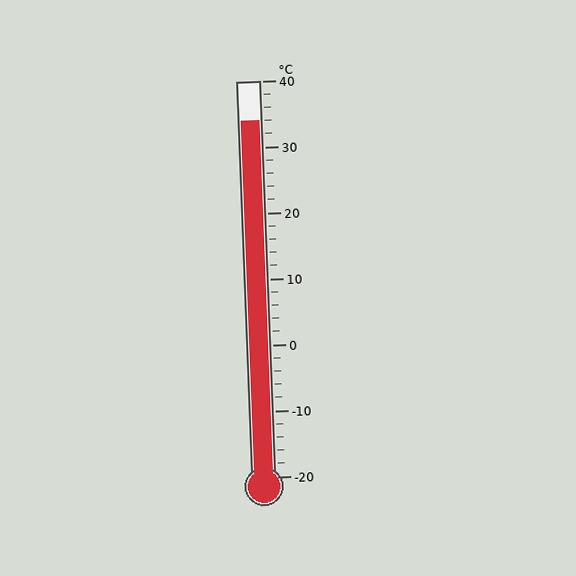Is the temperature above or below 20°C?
The temperature is above 20°C.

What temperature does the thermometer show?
The thermometer shows approximately 34°C.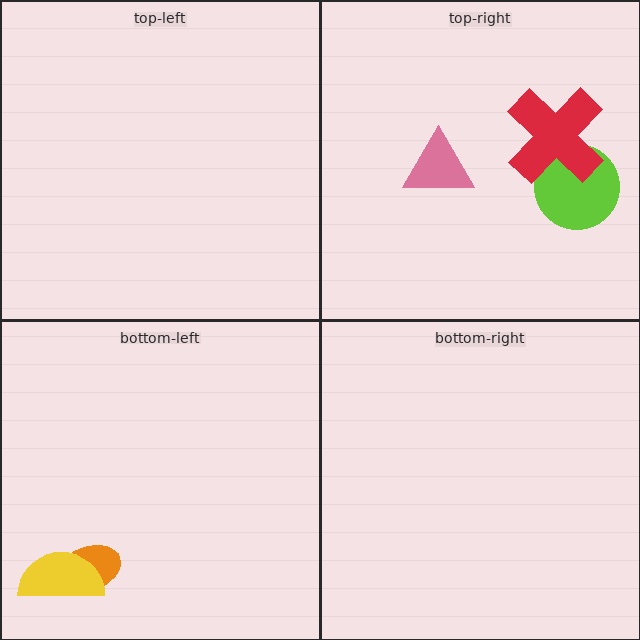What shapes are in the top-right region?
The lime circle, the red cross, the pink triangle.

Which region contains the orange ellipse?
The bottom-left region.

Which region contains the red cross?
The top-right region.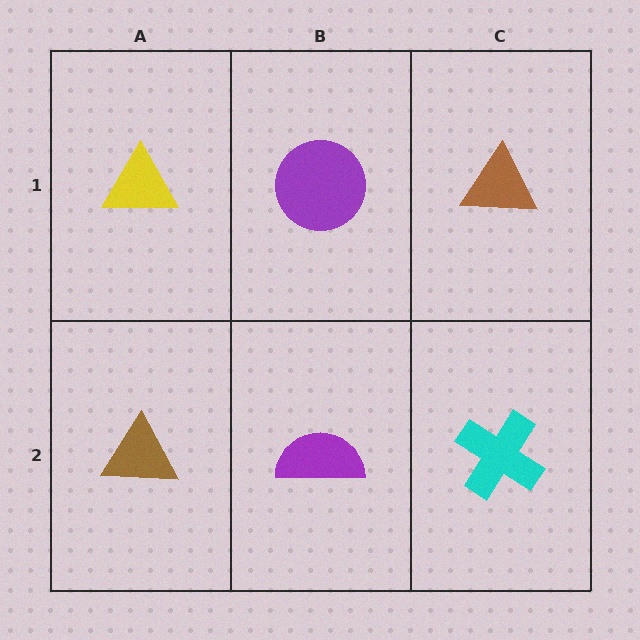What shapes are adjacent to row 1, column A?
A brown triangle (row 2, column A), a purple circle (row 1, column B).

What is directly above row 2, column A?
A yellow triangle.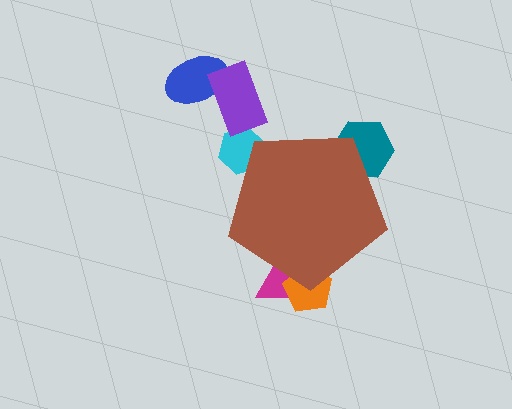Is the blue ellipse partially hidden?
No, the blue ellipse is fully visible.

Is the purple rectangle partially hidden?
No, the purple rectangle is fully visible.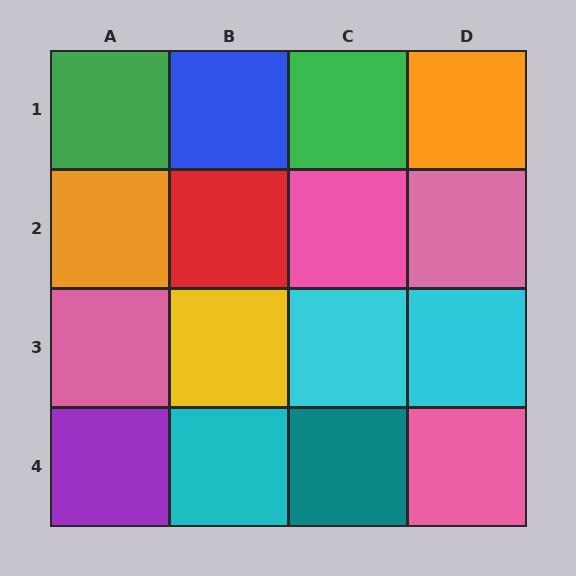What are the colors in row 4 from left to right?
Purple, cyan, teal, pink.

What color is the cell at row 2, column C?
Pink.